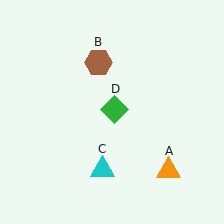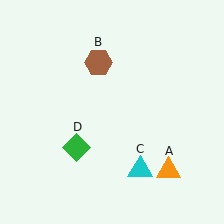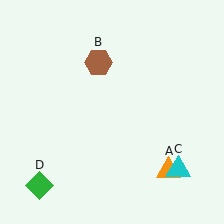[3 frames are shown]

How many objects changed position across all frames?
2 objects changed position: cyan triangle (object C), green diamond (object D).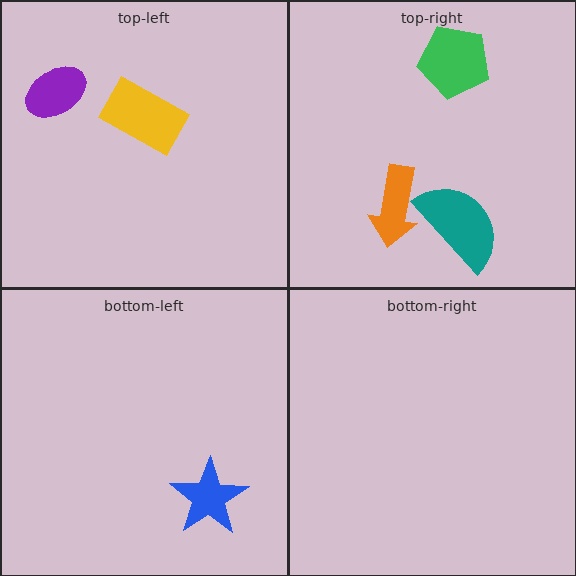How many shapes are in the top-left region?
2.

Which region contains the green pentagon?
The top-right region.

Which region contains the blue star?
The bottom-left region.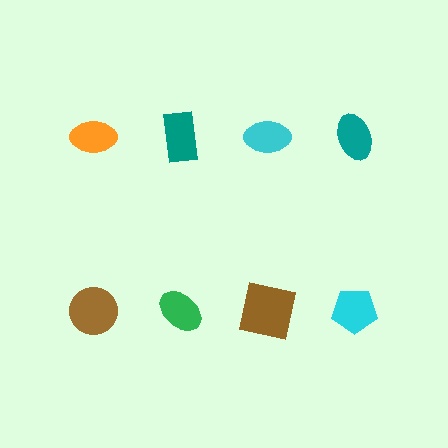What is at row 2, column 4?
A cyan pentagon.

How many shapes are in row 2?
4 shapes.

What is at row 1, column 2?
A teal rectangle.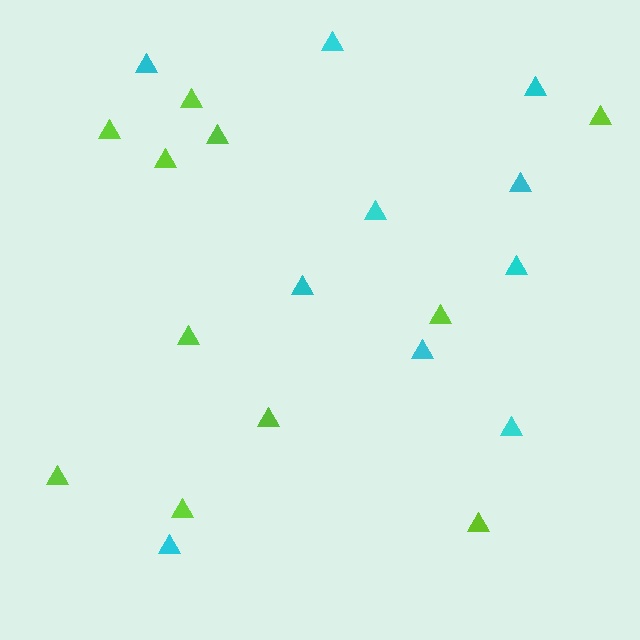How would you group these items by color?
There are 2 groups: one group of lime triangles (11) and one group of cyan triangles (10).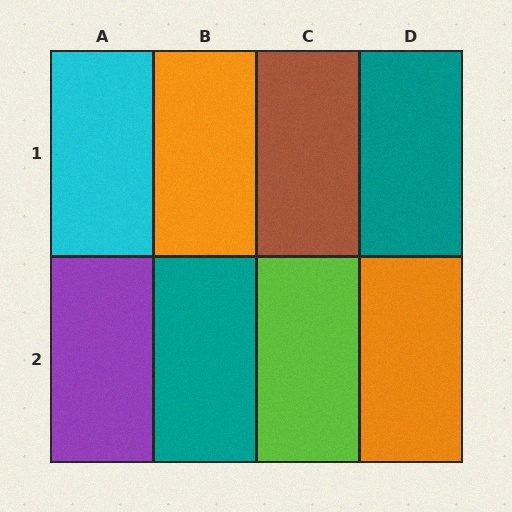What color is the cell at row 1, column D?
Teal.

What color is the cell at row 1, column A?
Cyan.